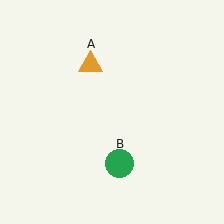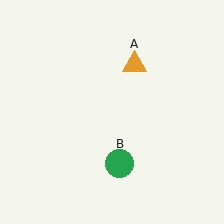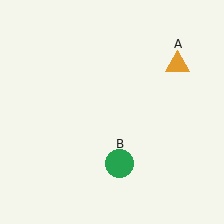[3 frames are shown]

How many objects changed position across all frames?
1 object changed position: orange triangle (object A).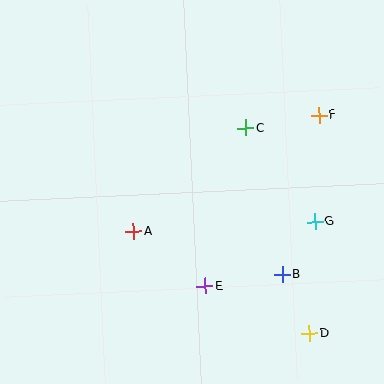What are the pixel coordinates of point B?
Point B is at (282, 275).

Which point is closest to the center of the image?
Point A at (133, 232) is closest to the center.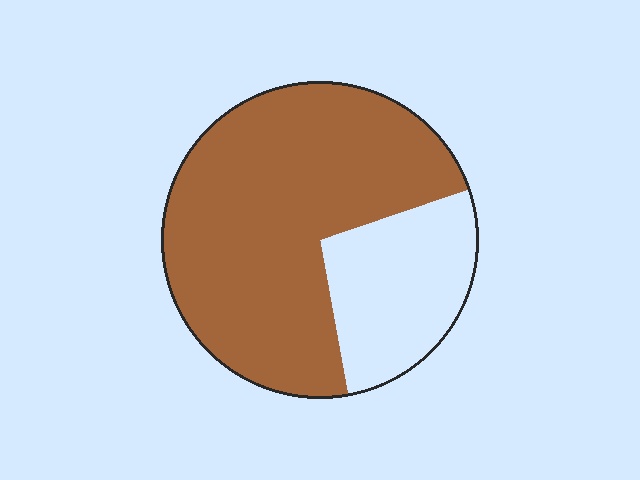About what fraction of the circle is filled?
About three quarters (3/4).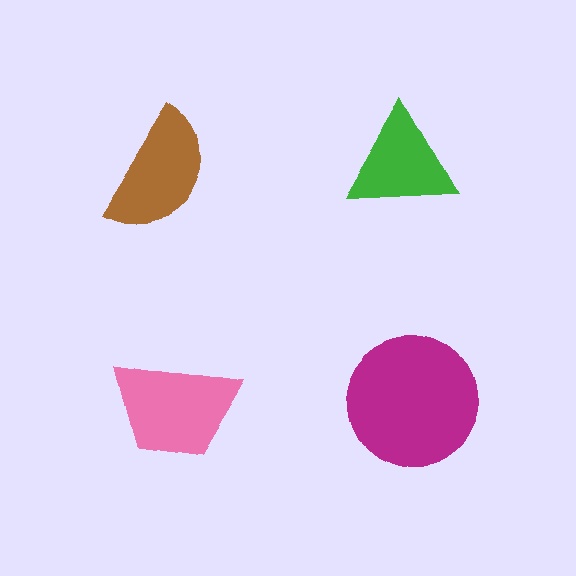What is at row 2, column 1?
A pink trapezoid.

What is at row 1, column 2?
A green triangle.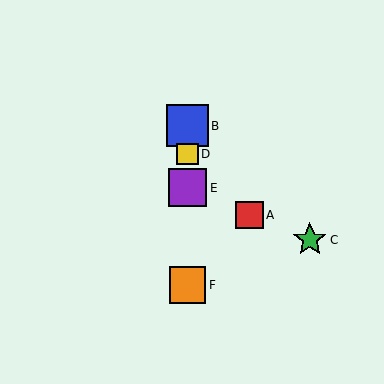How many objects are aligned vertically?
4 objects (B, D, E, F) are aligned vertically.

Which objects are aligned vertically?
Objects B, D, E, F are aligned vertically.